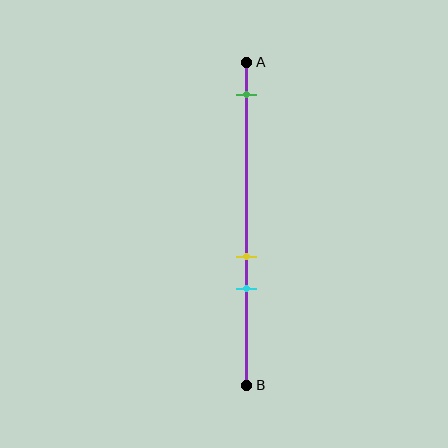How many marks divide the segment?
There are 3 marks dividing the segment.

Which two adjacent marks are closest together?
The yellow and cyan marks are the closest adjacent pair.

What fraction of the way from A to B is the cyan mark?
The cyan mark is approximately 70% (0.7) of the way from A to B.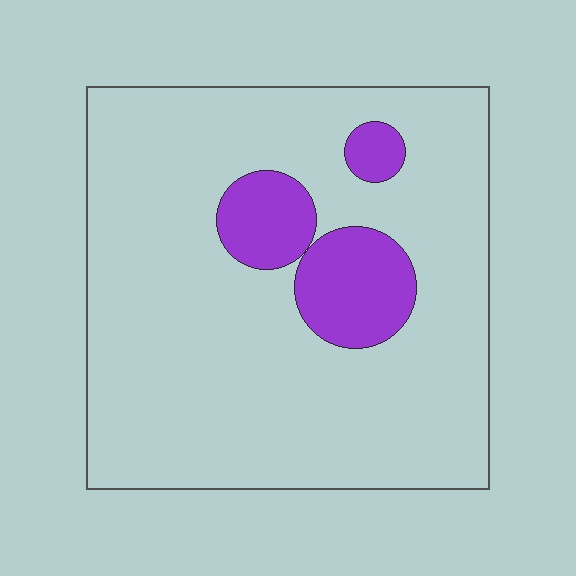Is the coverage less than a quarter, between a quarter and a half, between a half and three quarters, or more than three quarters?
Less than a quarter.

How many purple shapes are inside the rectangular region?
3.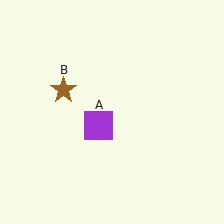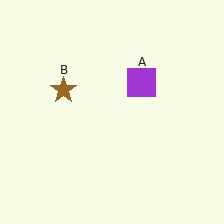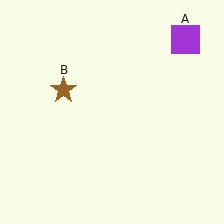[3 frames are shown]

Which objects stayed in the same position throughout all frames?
Brown star (object B) remained stationary.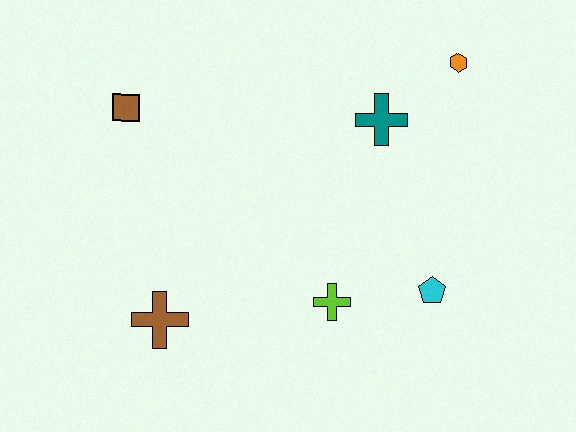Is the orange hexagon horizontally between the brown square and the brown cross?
No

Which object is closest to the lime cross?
The cyan pentagon is closest to the lime cross.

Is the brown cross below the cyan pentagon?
Yes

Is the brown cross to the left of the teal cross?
Yes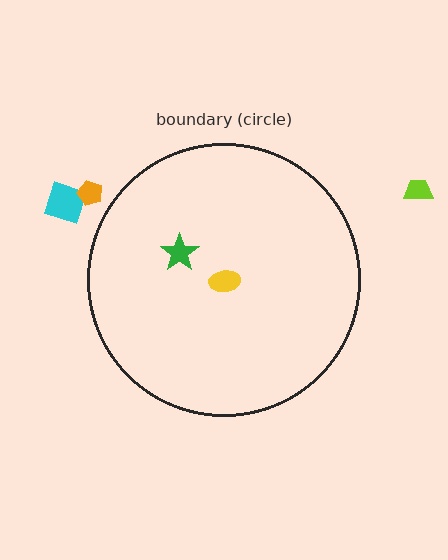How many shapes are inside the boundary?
2 inside, 3 outside.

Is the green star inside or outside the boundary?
Inside.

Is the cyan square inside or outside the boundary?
Outside.